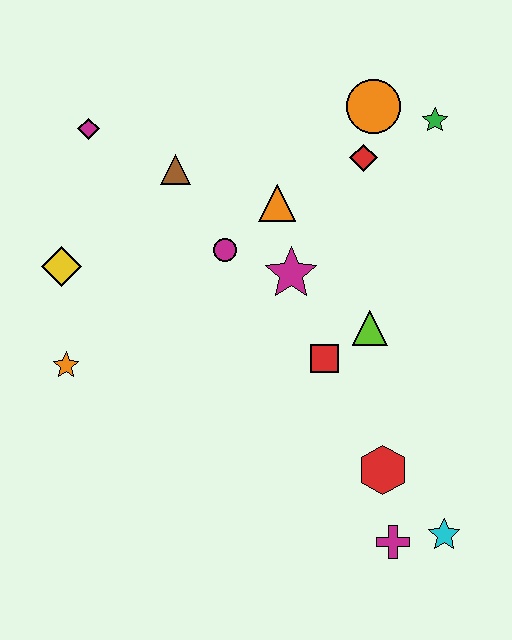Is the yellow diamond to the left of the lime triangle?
Yes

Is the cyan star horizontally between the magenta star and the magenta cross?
No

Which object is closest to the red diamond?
The orange circle is closest to the red diamond.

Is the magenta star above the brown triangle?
No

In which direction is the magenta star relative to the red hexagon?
The magenta star is above the red hexagon.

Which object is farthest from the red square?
The magenta diamond is farthest from the red square.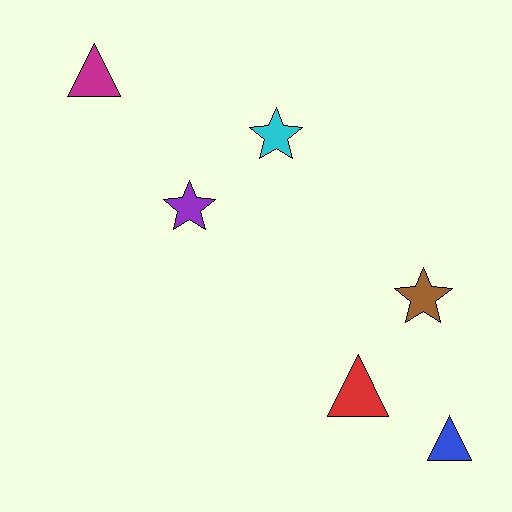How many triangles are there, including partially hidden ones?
There are 3 triangles.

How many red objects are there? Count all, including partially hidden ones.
There is 1 red object.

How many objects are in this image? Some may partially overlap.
There are 6 objects.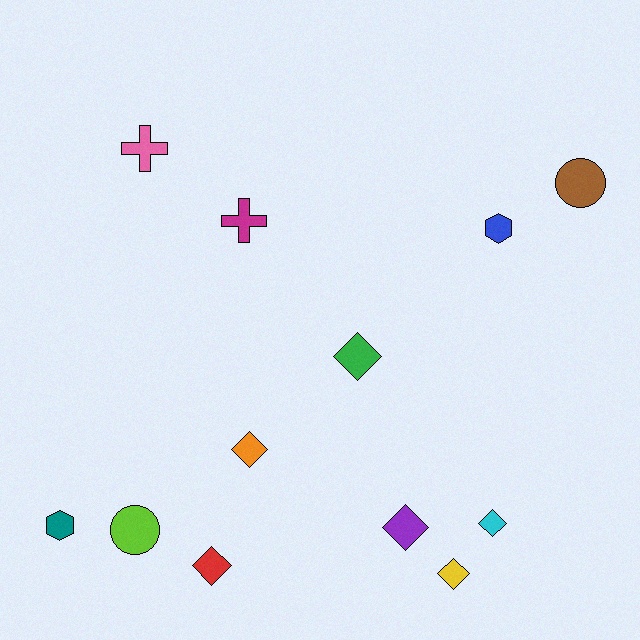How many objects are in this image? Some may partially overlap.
There are 12 objects.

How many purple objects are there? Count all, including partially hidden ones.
There is 1 purple object.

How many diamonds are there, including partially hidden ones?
There are 6 diamonds.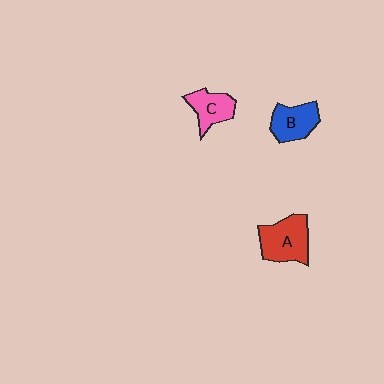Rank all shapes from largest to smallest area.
From largest to smallest: A (red), B (blue), C (pink).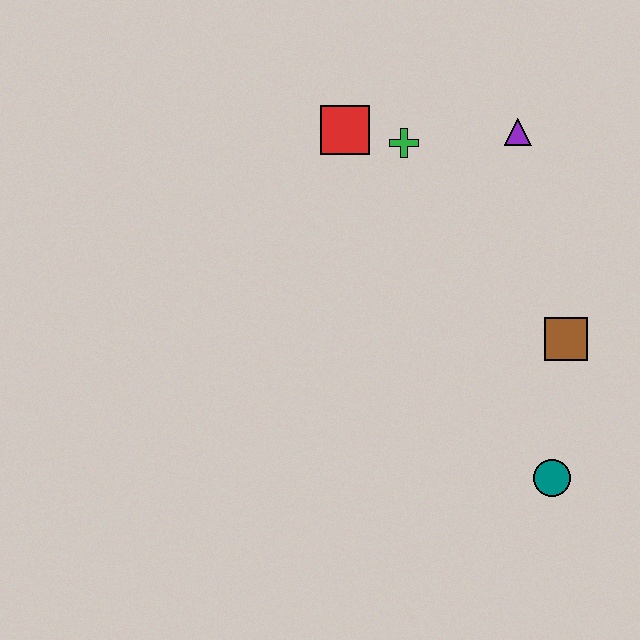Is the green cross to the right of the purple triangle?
No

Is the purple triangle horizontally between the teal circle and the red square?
Yes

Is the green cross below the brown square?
No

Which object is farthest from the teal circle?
The red square is farthest from the teal circle.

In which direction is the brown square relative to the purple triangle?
The brown square is below the purple triangle.